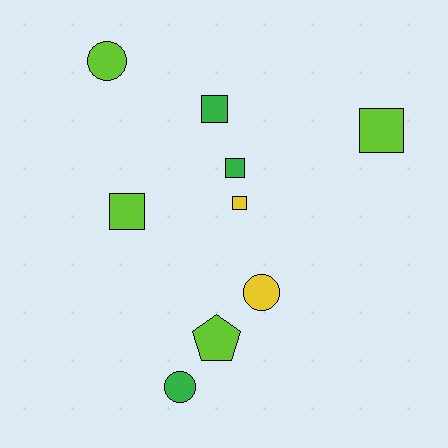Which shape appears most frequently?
Square, with 5 objects.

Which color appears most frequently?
Lime, with 4 objects.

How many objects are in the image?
There are 9 objects.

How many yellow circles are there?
There is 1 yellow circle.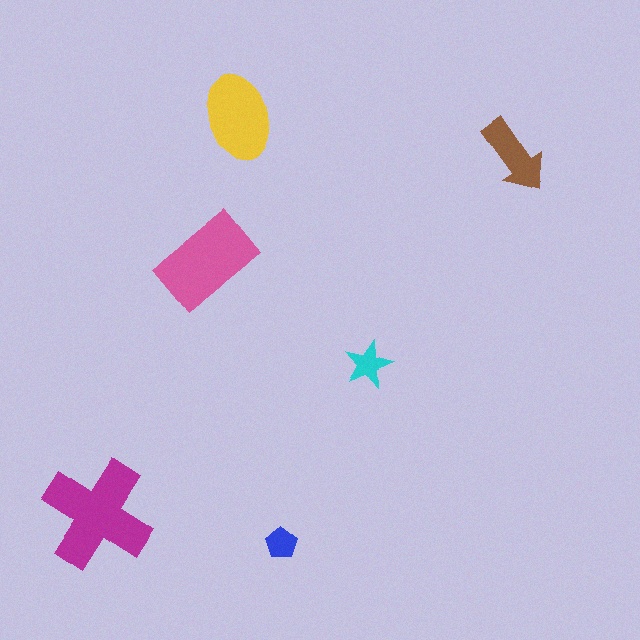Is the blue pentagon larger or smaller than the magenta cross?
Smaller.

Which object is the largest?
The magenta cross.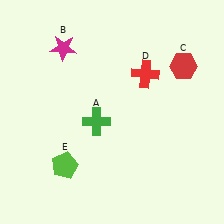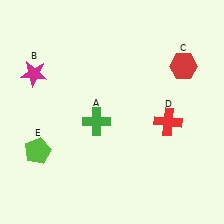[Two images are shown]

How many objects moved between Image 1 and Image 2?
3 objects moved between the two images.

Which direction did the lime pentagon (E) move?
The lime pentagon (E) moved left.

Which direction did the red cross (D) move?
The red cross (D) moved down.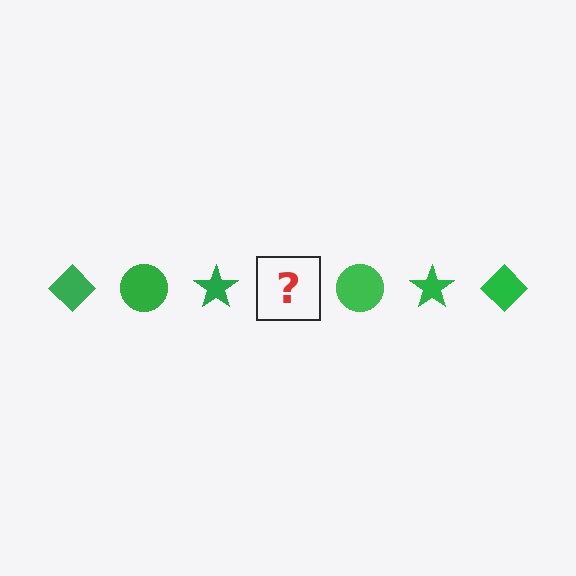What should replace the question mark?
The question mark should be replaced with a green diamond.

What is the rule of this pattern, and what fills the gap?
The rule is that the pattern cycles through diamond, circle, star shapes in green. The gap should be filled with a green diamond.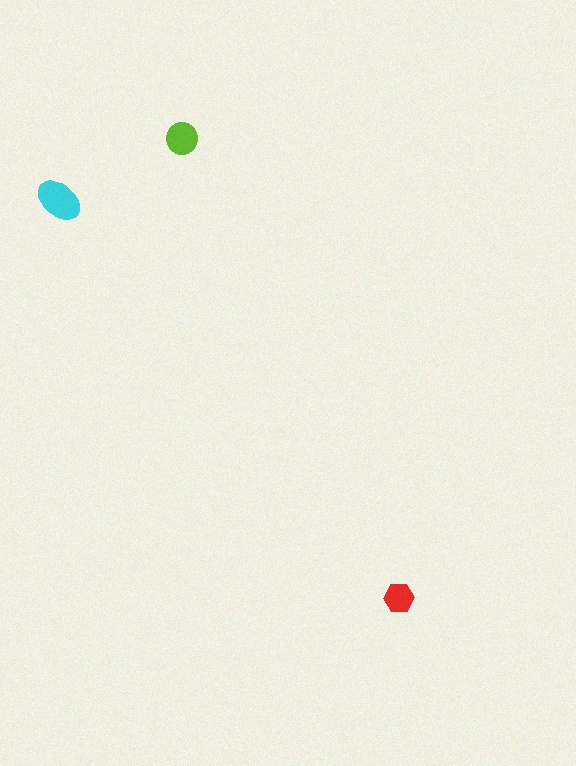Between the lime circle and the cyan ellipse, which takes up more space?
The cyan ellipse.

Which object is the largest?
The cyan ellipse.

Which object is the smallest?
The red hexagon.